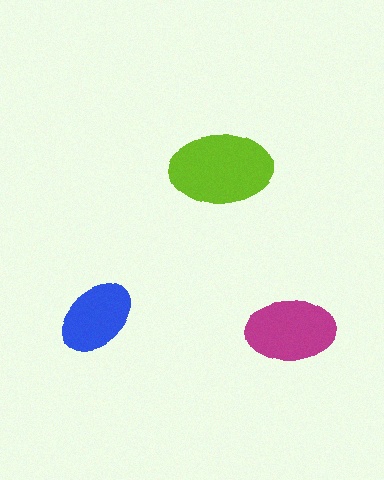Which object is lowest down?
The magenta ellipse is bottommost.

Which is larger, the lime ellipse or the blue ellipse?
The lime one.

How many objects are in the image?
There are 3 objects in the image.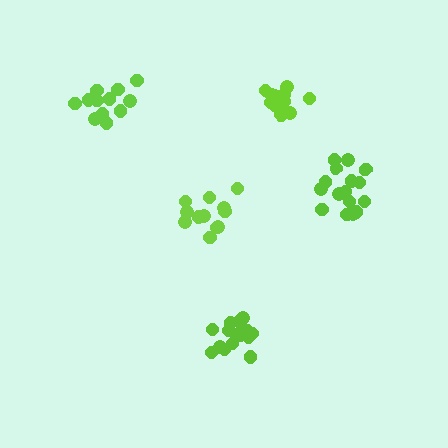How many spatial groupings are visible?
There are 5 spatial groupings.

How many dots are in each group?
Group 1: 16 dots, Group 2: 12 dots, Group 3: 18 dots, Group 4: 14 dots, Group 5: 12 dots (72 total).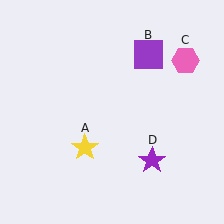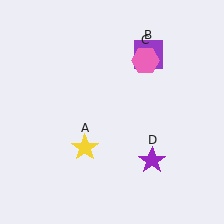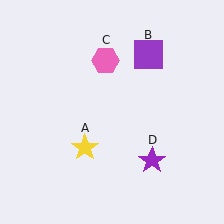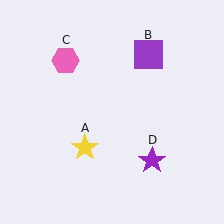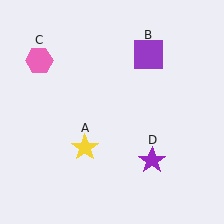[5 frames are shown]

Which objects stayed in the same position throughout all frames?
Yellow star (object A) and purple square (object B) and purple star (object D) remained stationary.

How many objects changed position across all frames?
1 object changed position: pink hexagon (object C).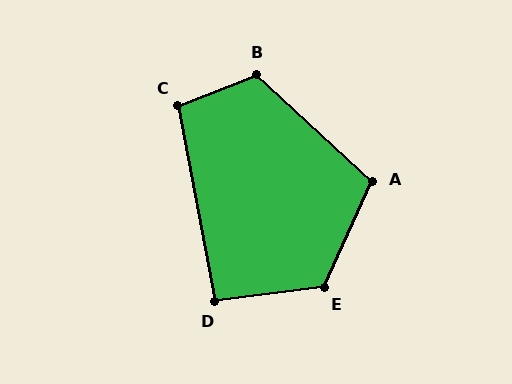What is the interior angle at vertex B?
Approximately 116 degrees (obtuse).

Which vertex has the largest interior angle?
E, at approximately 122 degrees.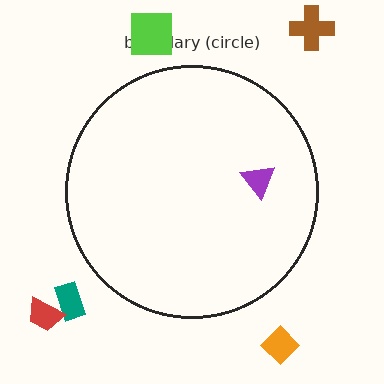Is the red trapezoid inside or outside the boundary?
Outside.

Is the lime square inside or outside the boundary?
Outside.